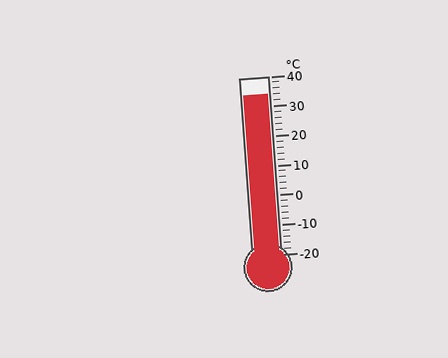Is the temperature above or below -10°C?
The temperature is above -10°C.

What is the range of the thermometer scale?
The thermometer scale ranges from -20°C to 40°C.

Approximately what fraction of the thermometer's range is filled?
The thermometer is filled to approximately 90% of its range.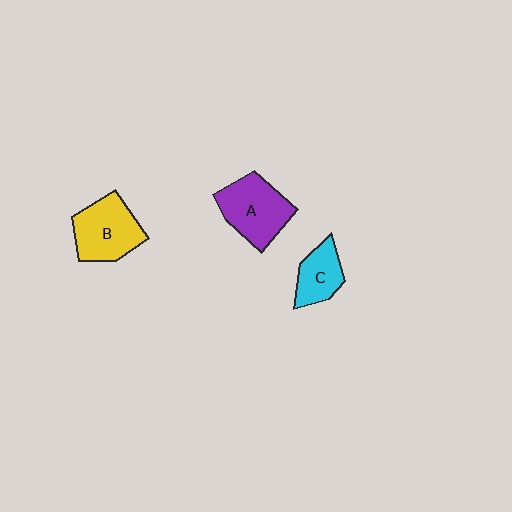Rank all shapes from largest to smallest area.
From largest to smallest: A (purple), B (yellow), C (cyan).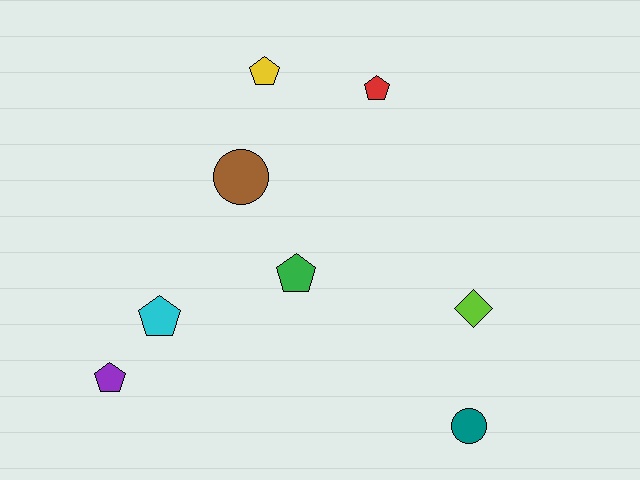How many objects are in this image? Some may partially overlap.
There are 8 objects.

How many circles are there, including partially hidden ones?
There are 2 circles.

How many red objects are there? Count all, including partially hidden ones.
There is 1 red object.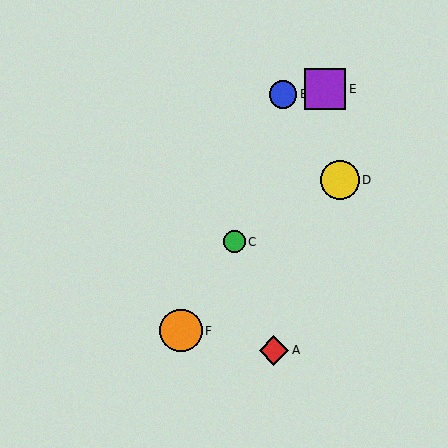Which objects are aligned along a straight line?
Objects C, E, F are aligned along a straight line.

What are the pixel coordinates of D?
Object D is at (340, 180).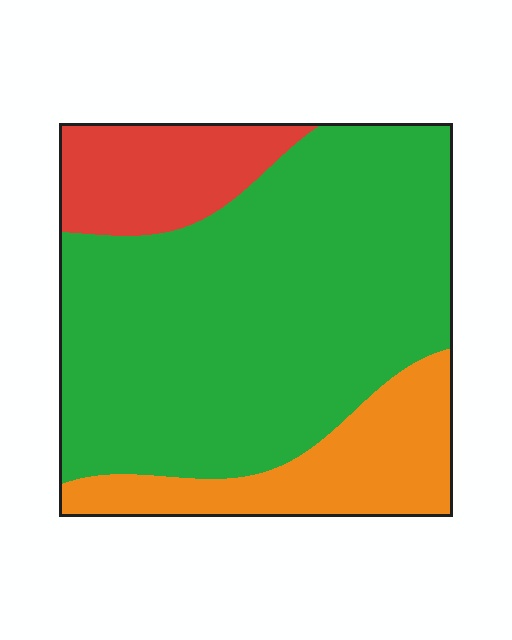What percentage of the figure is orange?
Orange takes up about one fifth (1/5) of the figure.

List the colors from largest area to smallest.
From largest to smallest: green, orange, red.